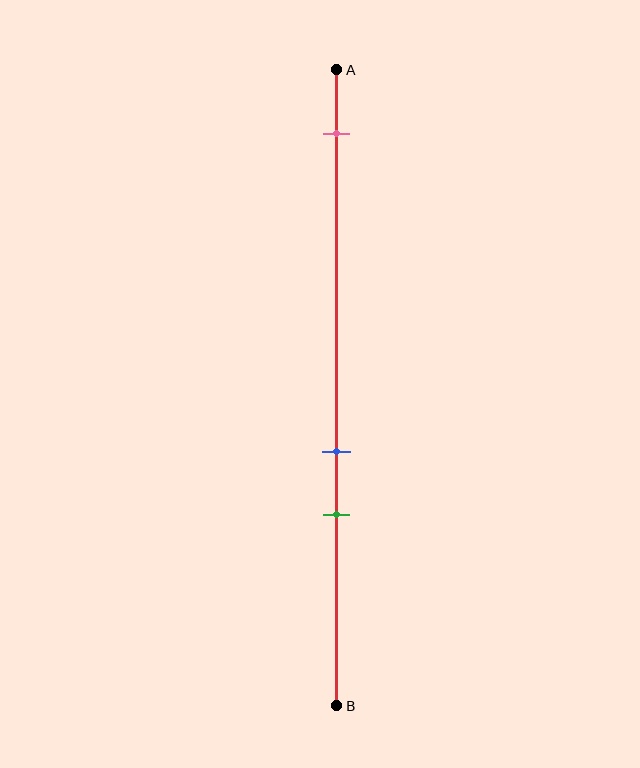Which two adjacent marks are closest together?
The blue and green marks are the closest adjacent pair.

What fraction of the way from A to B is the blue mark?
The blue mark is approximately 60% (0.6) of the way from A to B.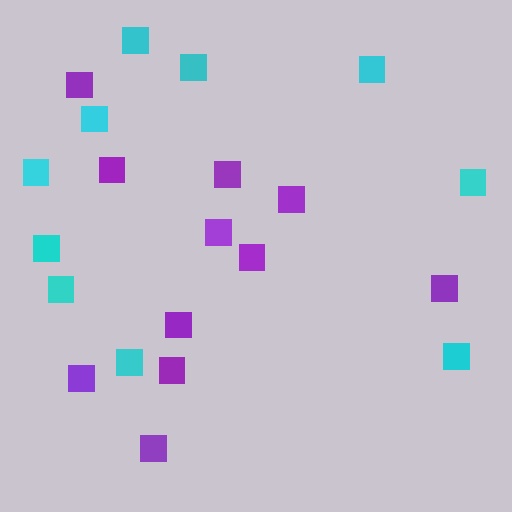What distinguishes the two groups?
There are 2 groups: one group of cyan squares (10) and one group of purple squares (11).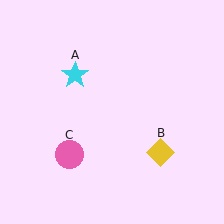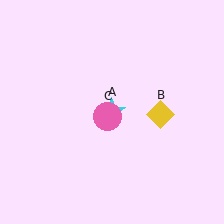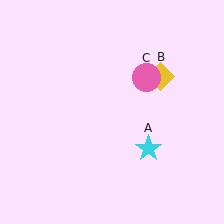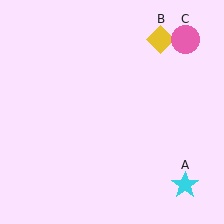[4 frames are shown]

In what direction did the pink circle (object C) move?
The pink circle (object C) moved up and to the right.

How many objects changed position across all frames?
3 objects changed position: cyan star (object A), yellow diamond (object B), pink circle (object C).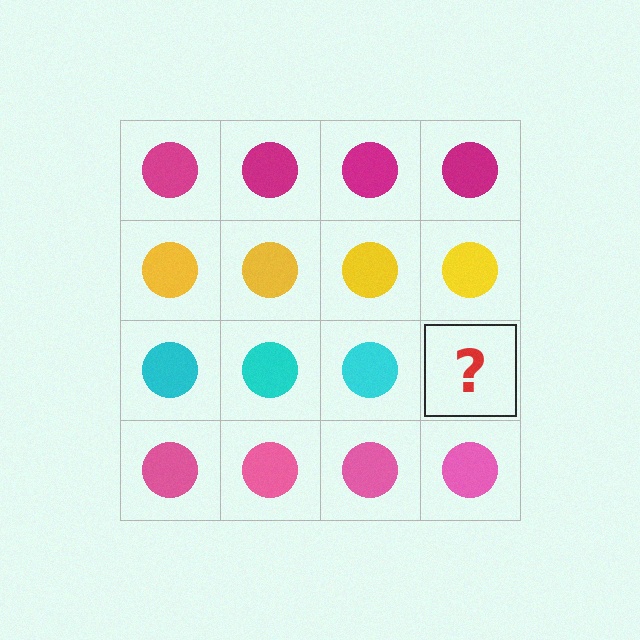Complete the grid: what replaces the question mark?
The question mark should be replaced with a cyan circle.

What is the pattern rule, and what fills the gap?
The rule is that each row has a consistent color. The gap should be filled with a cyan circle.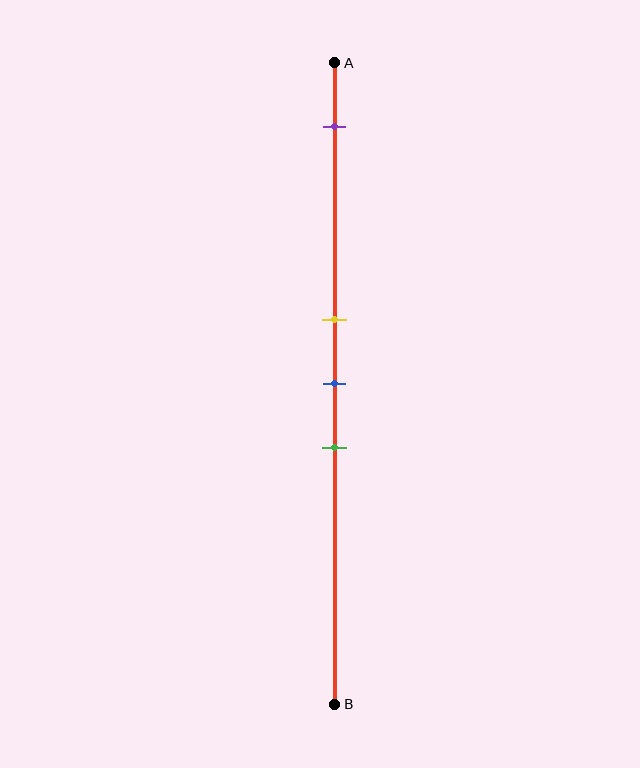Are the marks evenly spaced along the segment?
No, the marks are not evenly spaced.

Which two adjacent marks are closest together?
The yellow and blue marks are the closest adjacent pair.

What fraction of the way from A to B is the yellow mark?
The yellow mark is approximately 40% (0.4) of the way from A to B.